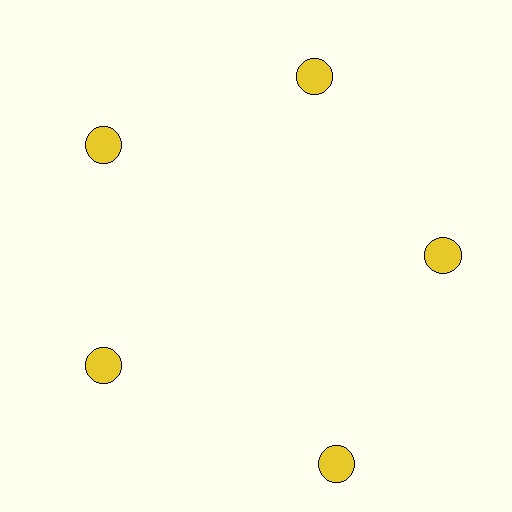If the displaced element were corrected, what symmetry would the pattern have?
It would have 5-fold rotational symmetry — the pattern would map onto itself every 72 degrees.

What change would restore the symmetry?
The symmetry would be restored by moving it inward, back onto the ring so that all 5 circles sit at equal angles and equal distance from the center.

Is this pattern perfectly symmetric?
No. The 5 yellow circles are arranged in a ring, but one element near the 5 o'clock position is pushed outward from the center, breaking the 5-fold rotational symmetry.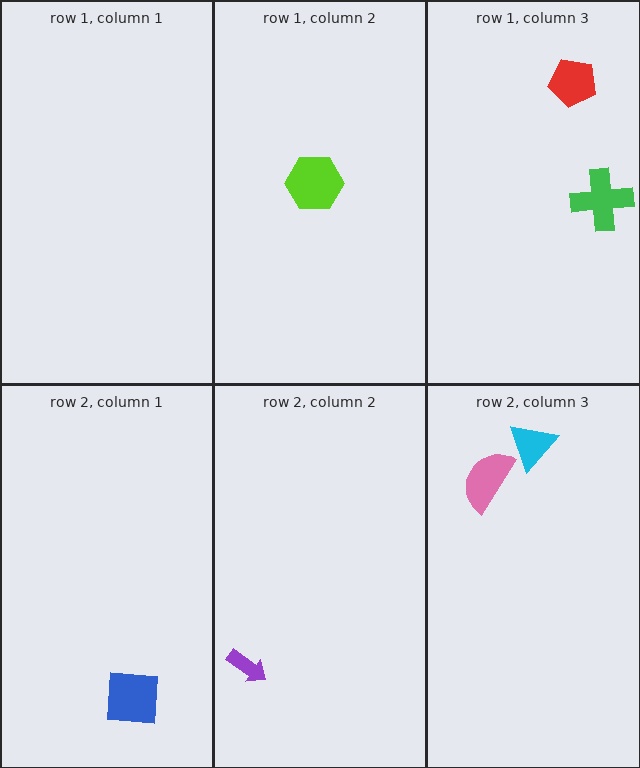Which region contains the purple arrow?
The row 2, column 2 region.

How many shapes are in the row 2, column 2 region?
1.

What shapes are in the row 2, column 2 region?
The purple arrow.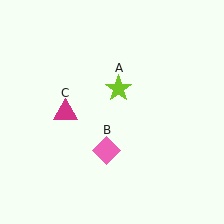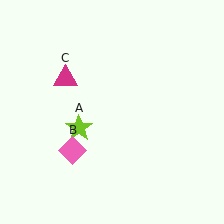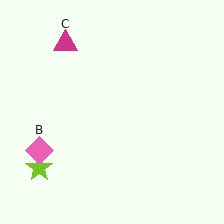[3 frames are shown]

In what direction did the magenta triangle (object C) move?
The magenta triangle (object C) moved up.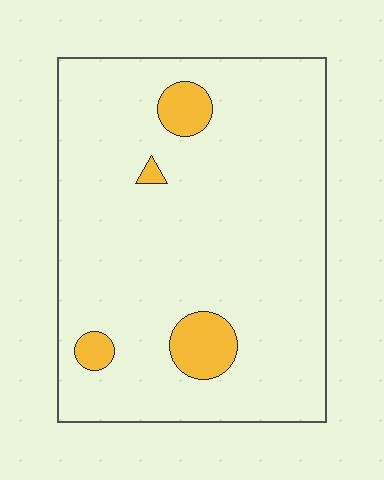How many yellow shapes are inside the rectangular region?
4.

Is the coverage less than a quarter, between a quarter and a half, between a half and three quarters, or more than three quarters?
Less than a quarter.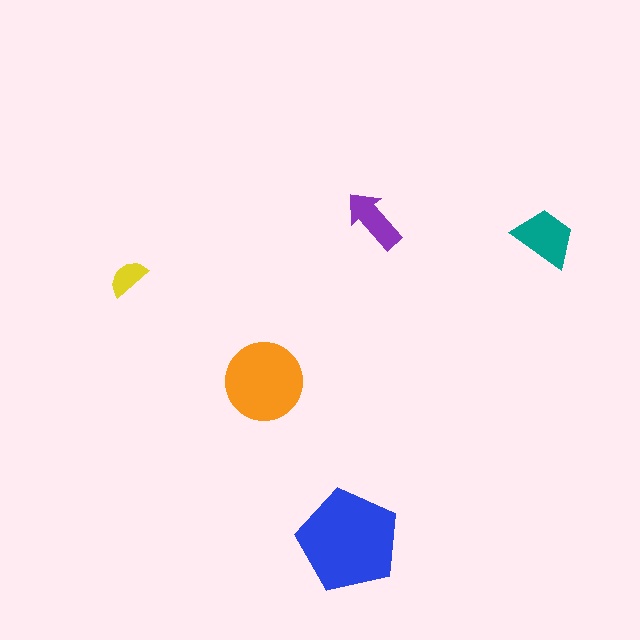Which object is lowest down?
The blue pentagon is bottommost.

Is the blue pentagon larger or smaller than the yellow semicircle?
Larger.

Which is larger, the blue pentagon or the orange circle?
The blue pentagon.